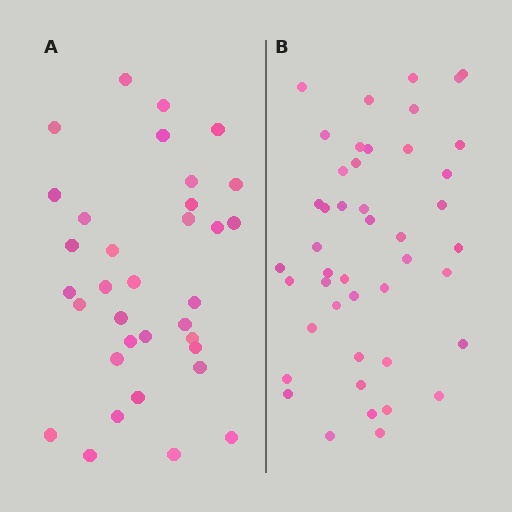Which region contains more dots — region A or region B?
Region B (the right region) has more dots.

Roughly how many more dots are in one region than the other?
Region B has roughly 12 or so more dots than region A.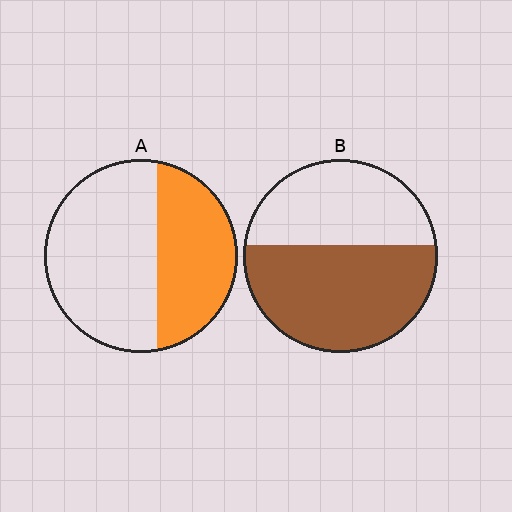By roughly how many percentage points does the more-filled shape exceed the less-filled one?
By roughly 20 percentage points (B over A).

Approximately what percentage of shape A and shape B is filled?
A is approximately 40% and B is approximately 55%.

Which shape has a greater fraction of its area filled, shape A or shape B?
Shape B.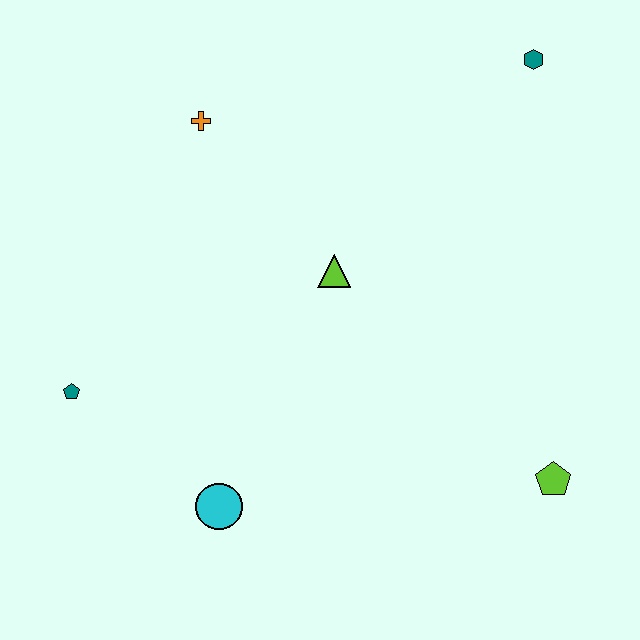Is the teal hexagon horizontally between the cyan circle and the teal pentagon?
No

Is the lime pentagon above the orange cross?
No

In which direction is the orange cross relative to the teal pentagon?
The orange cross is above the teal pentagon.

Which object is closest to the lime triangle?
The orange cross is closest to the lime triangle.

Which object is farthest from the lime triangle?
The lime pentagon is farthest from the lime triangle.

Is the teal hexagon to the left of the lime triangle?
No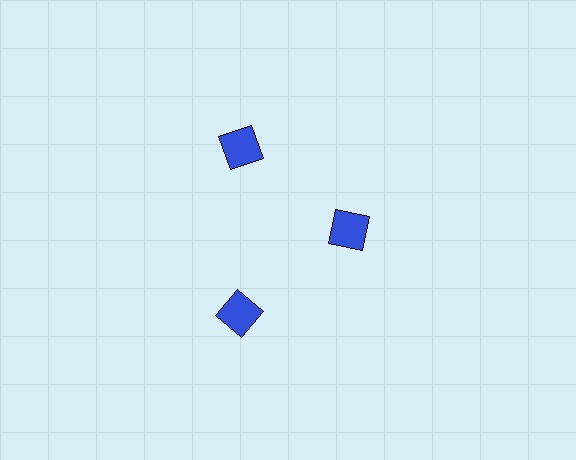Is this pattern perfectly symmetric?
No. The 3 blue diamonds are arranged in a ring, but one element near the 3 o'clock position is pulled inward toward the center, breaking the 3-fold rotational symmetry.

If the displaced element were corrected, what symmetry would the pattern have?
It would have 3-fold rotational symmetry — the pattern would map onto itself every 120 degrees.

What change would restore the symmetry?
The symmetry would be restored by moving it outward, back onto the ring so that all 3 diamonds sit at equal angles and equal distance from the center.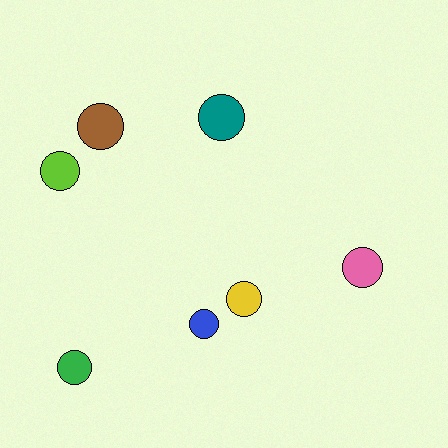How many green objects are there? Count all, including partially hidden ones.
There is 1 green object.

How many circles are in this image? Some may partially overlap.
There are 7 circles.